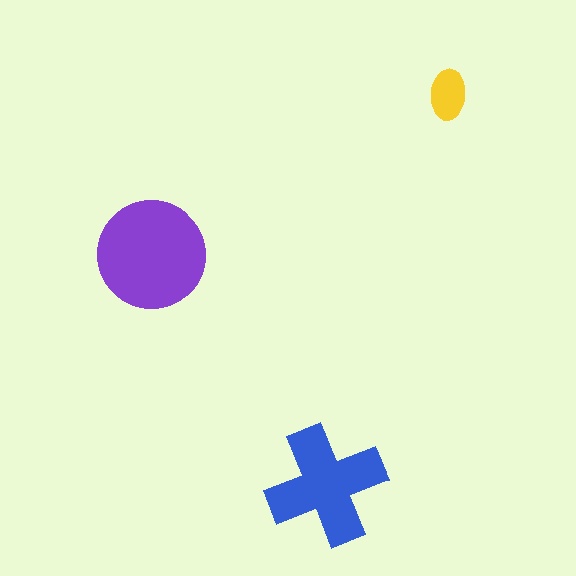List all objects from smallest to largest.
The yellow ellipse, the blue cross, the purple circle.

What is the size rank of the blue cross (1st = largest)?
2nd.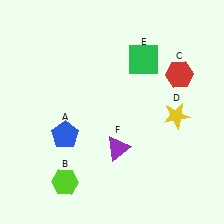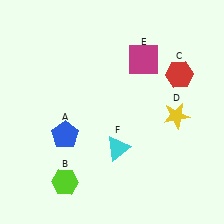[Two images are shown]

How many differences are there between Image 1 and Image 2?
There are 2 differences between the two images.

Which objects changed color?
E changed from green to magenta. F changed from purple to cyan.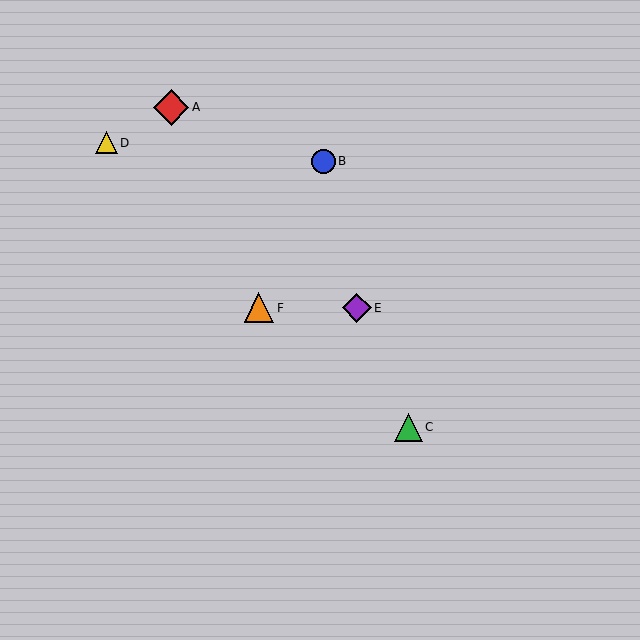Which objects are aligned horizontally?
Objects E, F are aligned horizontally.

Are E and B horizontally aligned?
No, E is at y≈308 and B is at y≈161.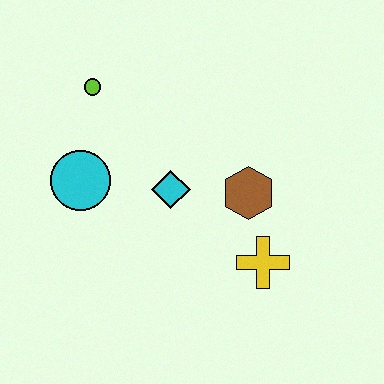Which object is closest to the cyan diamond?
The brown hexagon is closest to the cyan diamond.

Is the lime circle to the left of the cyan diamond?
Yes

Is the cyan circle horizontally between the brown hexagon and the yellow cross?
No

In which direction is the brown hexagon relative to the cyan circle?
The brown hexagon is to the right of the cyan circle.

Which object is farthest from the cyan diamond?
The lime circle is farthest from the cyan diamond.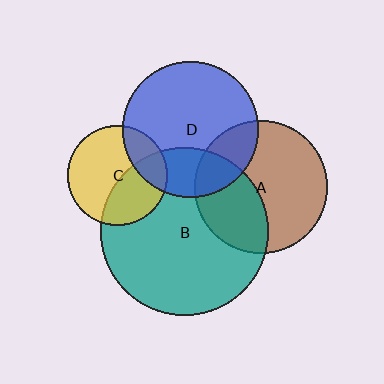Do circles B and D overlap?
Yes.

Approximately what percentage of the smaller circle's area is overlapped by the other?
Approximately 25%.